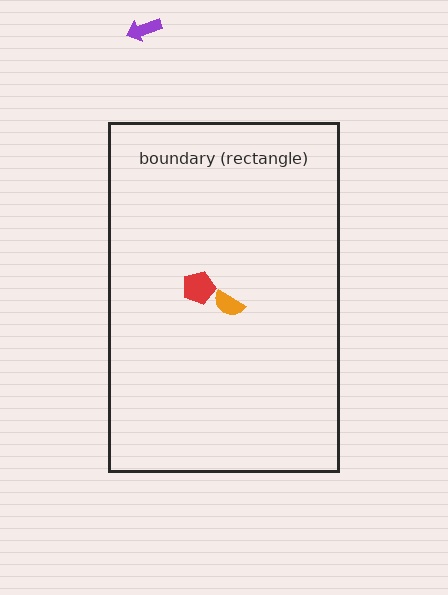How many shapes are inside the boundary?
2 inside, 1 outside.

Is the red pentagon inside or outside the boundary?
Inside.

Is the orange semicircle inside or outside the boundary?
Inside.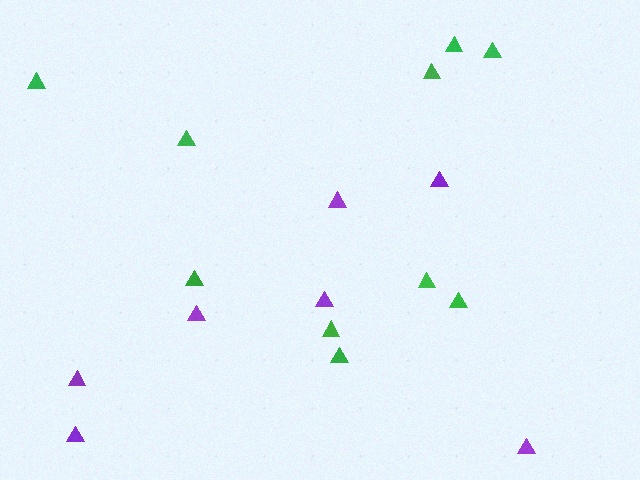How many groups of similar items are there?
There are 2 groups: one group of green triangles (10) and one group of purple triangles (7).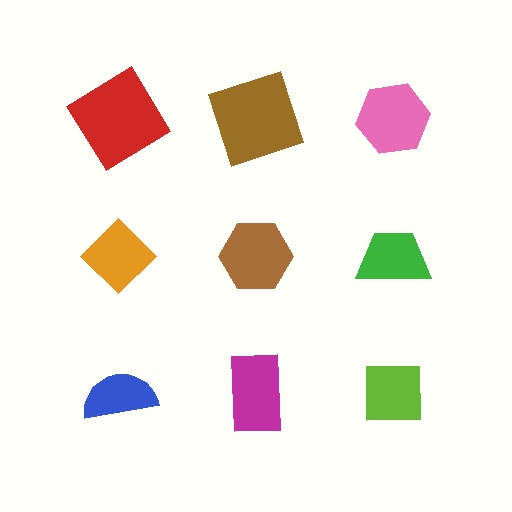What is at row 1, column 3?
A pink hexagon.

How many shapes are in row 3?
3 shapes.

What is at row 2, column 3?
A green trapezoid.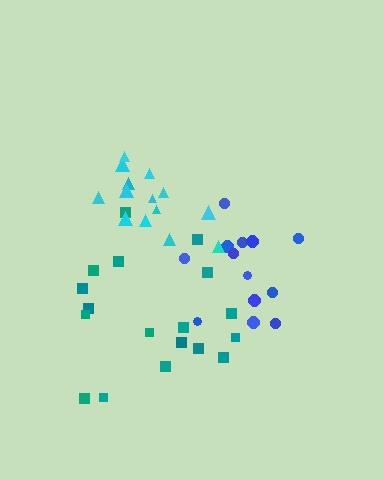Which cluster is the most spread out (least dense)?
Teal.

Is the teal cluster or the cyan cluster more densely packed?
Cyan.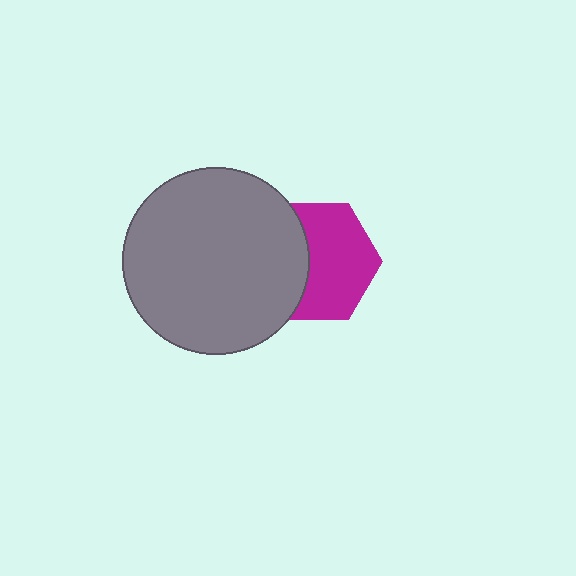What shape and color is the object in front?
The object in front is a gray circle.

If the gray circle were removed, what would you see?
You would see the complete magenta hexagon.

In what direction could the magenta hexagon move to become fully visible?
The magenta hexagon could move right. That would shift it out from behind the gray circle entirely.